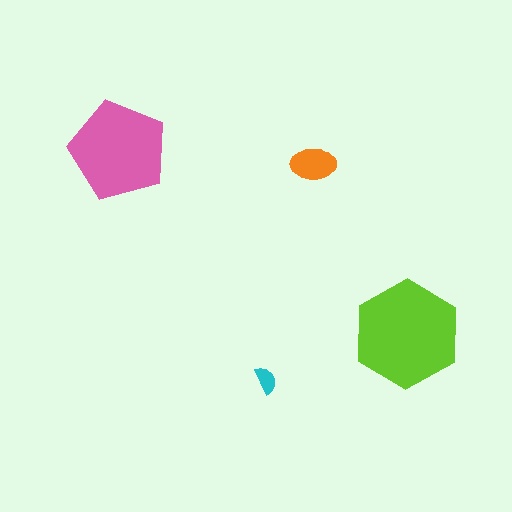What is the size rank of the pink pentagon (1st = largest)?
2nd.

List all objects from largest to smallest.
The lime hexagon, the pink pentagon, the orange ellipse, the cyan semicircle.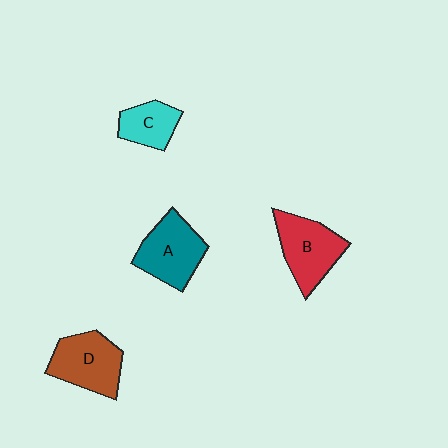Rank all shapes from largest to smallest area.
From largest to smallest: B (red), A (teal), D (brown), C (cyan).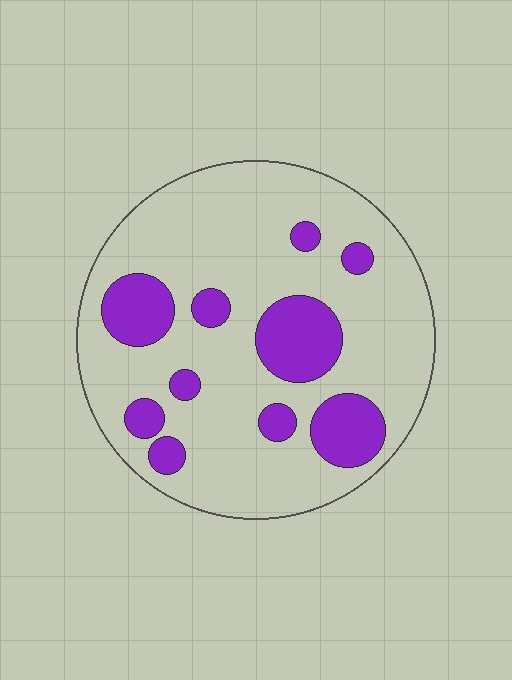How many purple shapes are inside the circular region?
10.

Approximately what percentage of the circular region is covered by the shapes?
Approximately 20%.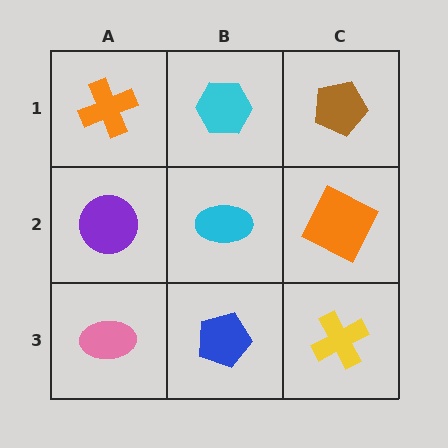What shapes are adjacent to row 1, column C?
An orange square (row 2, column C), a cyan hexagon (row 1, column B).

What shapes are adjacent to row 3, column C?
An orange square (row 2, column C), a blue pentagon (row 3, column B).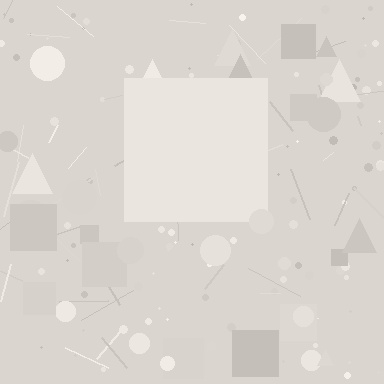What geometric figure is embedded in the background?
A square is embedded in the background.